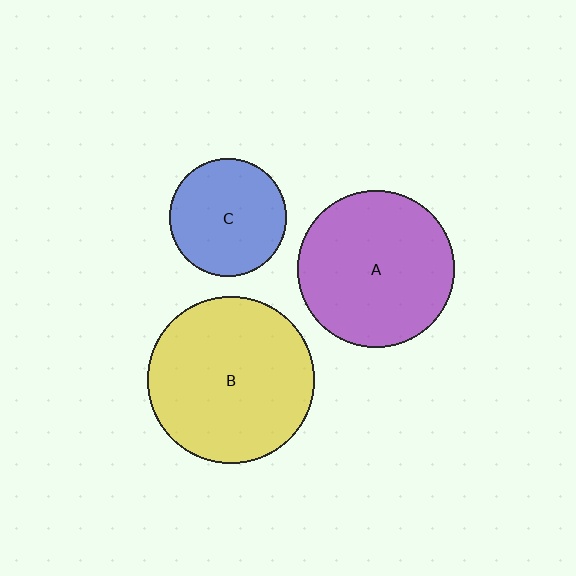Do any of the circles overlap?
No, none of the circles overlap.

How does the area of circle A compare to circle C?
Approximately 1.8 times.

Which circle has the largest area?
Circle B (yellow).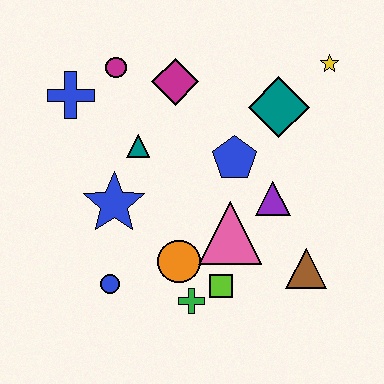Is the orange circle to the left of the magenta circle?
No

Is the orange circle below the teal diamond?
Yes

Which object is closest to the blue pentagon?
The purple triangle is closest to the blue pentagon.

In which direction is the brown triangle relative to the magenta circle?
The brown triangle is below the magenta circle.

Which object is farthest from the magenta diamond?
The brown triangle is farthest from the magenta diamond.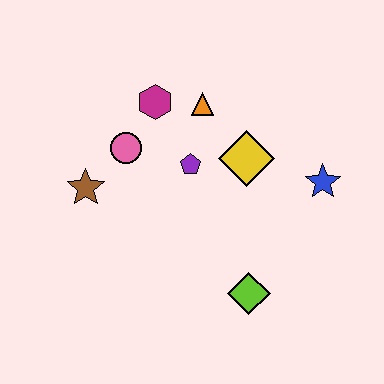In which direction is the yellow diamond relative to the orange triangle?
The yellow diamond is below the orange triangle.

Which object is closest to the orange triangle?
The magenta hexagon is closest to the orange triangle.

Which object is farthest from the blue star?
The brown star is farthest from the blue star.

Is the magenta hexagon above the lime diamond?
Yes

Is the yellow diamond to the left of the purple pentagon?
No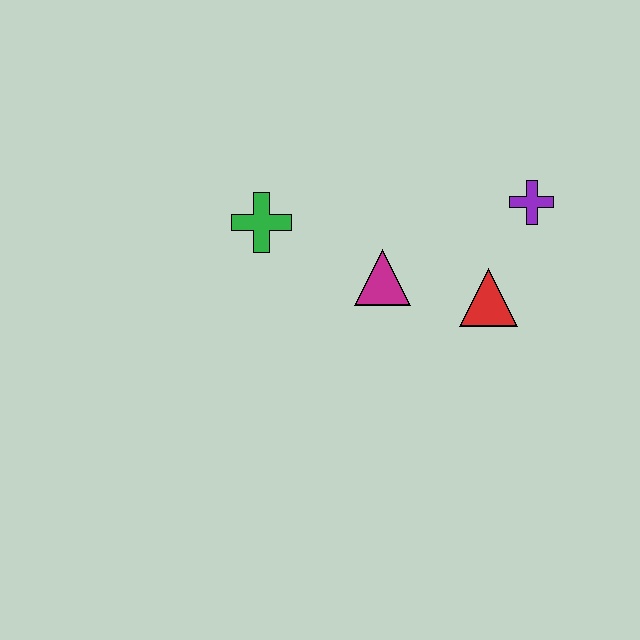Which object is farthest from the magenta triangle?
The purple cross is farthest from the magenta triangle.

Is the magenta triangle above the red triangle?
Yes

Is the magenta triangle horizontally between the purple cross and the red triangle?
No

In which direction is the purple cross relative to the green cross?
The purple cross is to the right of the green cross.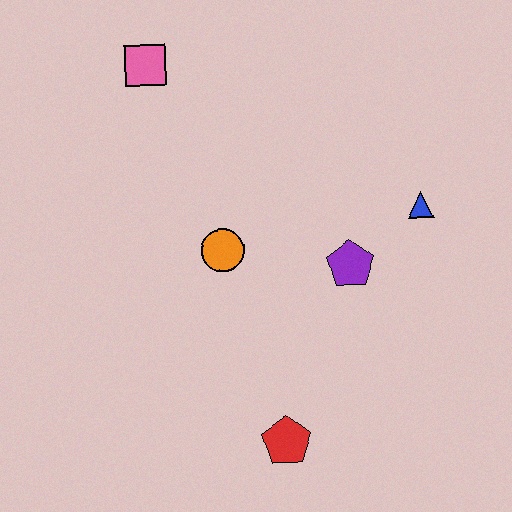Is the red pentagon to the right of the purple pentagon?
No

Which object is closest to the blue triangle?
The purple pentagon is closest to the blue triangle.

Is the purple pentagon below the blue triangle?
Yes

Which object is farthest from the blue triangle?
The pink square is farthest from the blue triangle.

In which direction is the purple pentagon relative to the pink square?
The purple pentagon is below the pink square.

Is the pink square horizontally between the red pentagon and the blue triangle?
No